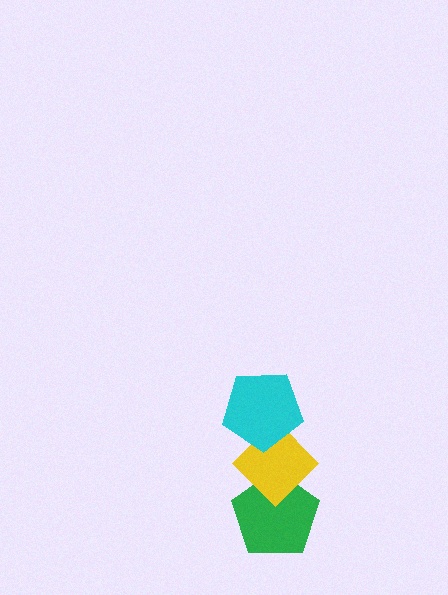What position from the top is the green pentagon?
The green pentagon is 3rd from the top.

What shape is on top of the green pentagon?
The yellow diamond is on top of the green pentagon.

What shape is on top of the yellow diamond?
The cyan pentagon is on top of the yellow diamond.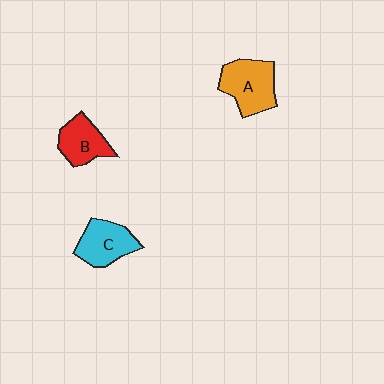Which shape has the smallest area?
Shape B (red).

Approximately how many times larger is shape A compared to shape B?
Approximately 1.3 times.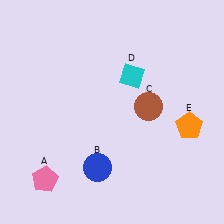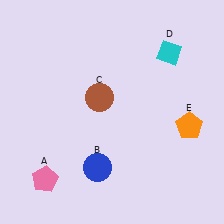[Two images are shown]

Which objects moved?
The objects that moved are: the brown circle (C), the cyan diamond (D).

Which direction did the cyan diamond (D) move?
The cyan diamond (D) moved right.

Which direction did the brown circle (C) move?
The brown circle (C) moved left.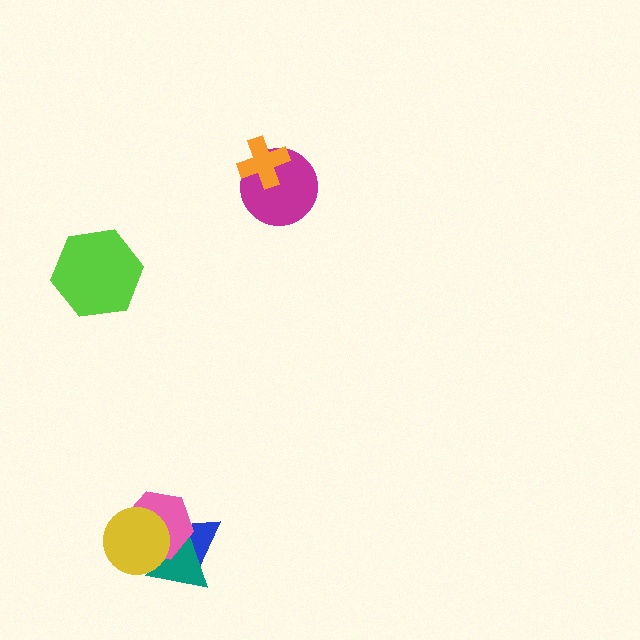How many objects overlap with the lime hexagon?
0 objects overlap with the lime hexagon.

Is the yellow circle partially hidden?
No, no other shape covers it.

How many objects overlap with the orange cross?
1 object overlaps with the orange cross.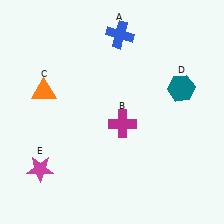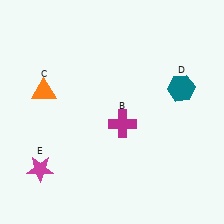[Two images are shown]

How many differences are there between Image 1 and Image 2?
There is 1 difference between the two images.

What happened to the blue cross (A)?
The blue cross (A) was removed in Image 2. It was in the top-right area of Image 1.